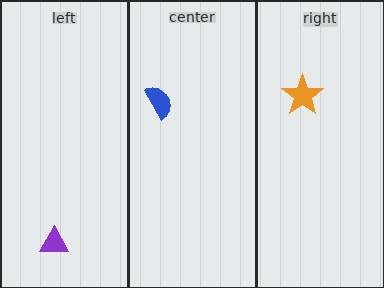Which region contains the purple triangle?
The left region.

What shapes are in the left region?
The purple triangle.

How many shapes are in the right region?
1.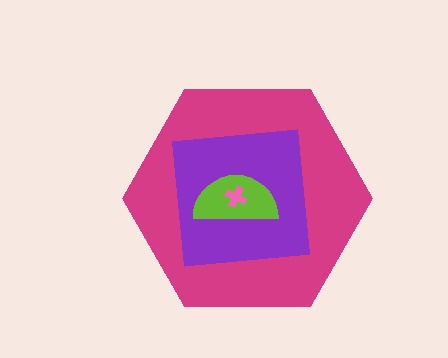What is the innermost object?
The pink cross.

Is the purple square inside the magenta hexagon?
Yes.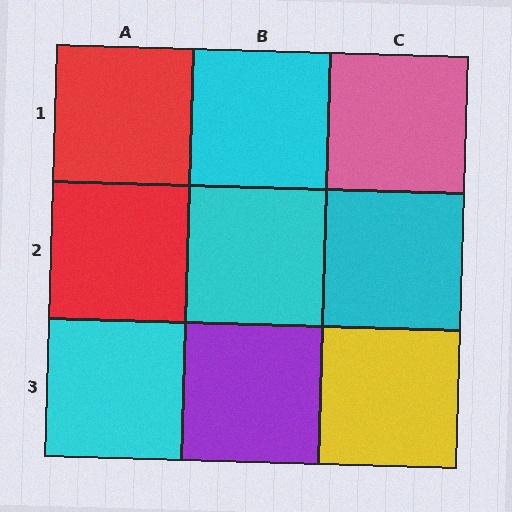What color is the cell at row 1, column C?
Pink.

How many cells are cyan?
4 cells are cyan.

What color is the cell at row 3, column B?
Purple.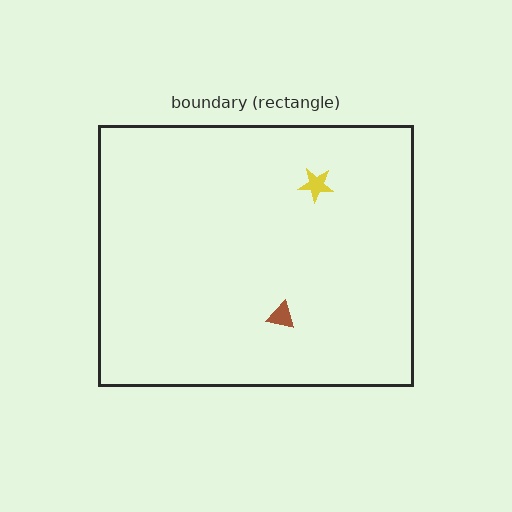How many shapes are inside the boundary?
2 inside, 0 outside.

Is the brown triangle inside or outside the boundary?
Inside.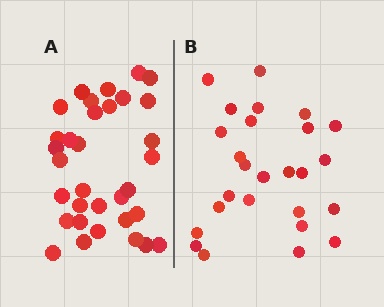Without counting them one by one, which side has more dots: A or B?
Region A (the left region) has more dots.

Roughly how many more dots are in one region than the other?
Region A has roughly 8 or so more dots than region B.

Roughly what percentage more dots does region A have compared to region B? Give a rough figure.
About 25% more.